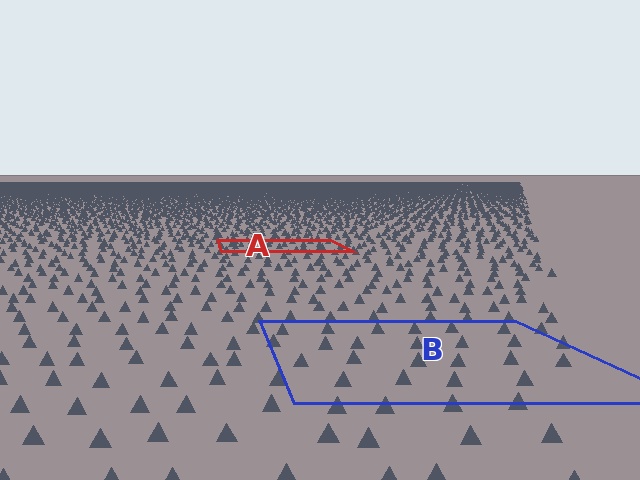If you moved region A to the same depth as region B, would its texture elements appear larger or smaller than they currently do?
They would appear larger. At a closer depth, the same texture elements are projected at a bigger on-screen size.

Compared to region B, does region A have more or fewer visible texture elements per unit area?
Region A has more texture elements per unit area — they are packed more densely because it is farther away.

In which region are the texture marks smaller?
The texture marks are smaller in region A, because it is farther away.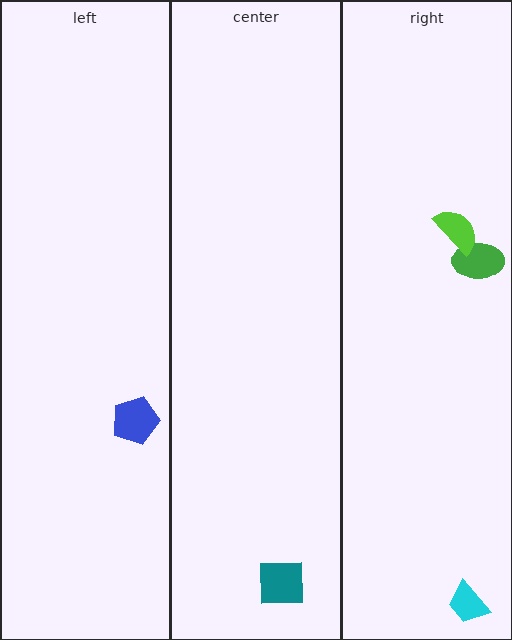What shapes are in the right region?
The green ellipse, the cyan trapezoid, the lime semicircle.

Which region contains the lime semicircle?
The right region.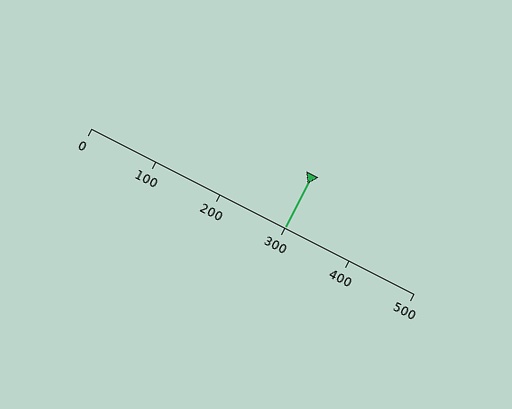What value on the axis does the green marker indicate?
The marker indicates approximately 300.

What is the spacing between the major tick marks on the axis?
The major ticks are spaced 100 apart.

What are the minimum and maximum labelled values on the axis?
The axis runs from 0 to 500.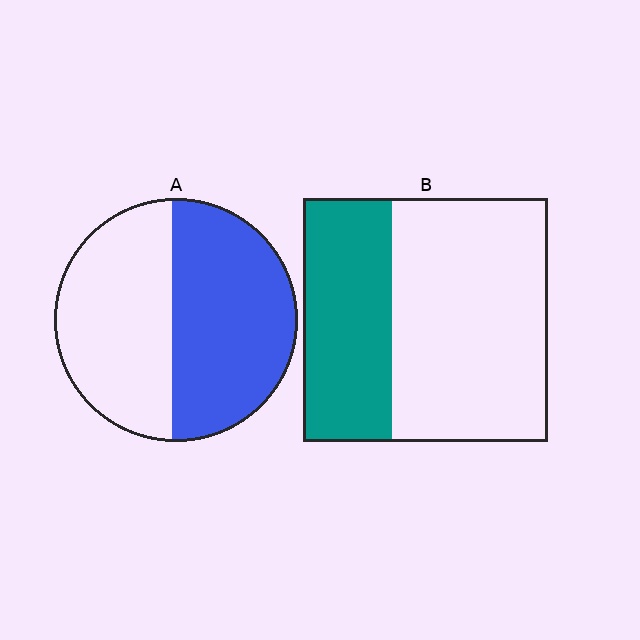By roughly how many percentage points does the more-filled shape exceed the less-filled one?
By roughly 15 percentage points (A over B).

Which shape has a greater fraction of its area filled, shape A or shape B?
Shape A.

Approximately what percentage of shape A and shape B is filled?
A is approximately 50% and B is approximately 35%.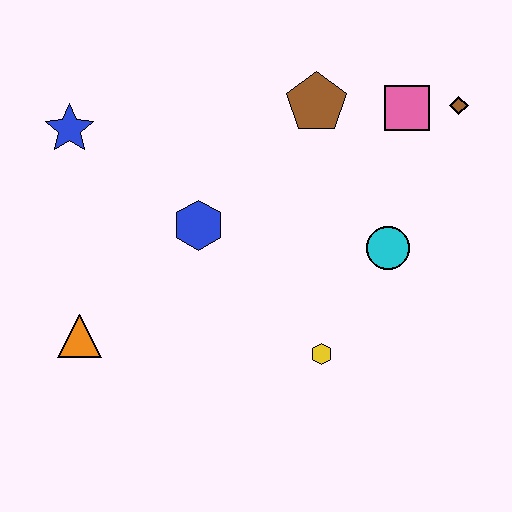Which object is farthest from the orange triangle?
The brown diamond is farthest from the orange triangle.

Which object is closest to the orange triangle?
The blue hexagon is closest to the orange triangle.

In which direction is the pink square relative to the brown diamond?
The pink square is to the left of the brown diamond.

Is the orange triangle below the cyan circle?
Yes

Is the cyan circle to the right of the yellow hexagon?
Yes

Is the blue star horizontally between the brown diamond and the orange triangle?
No